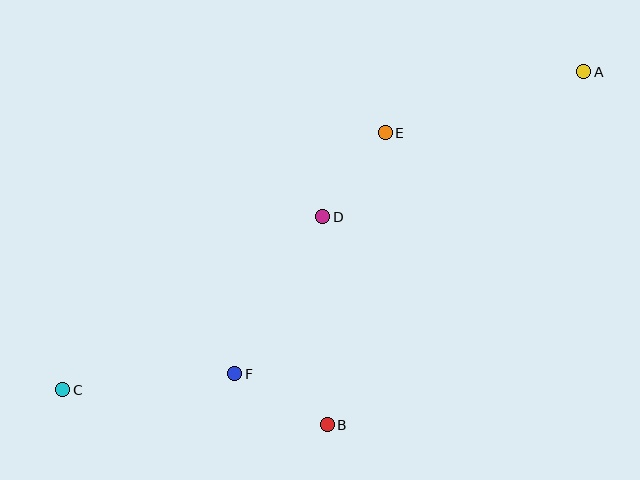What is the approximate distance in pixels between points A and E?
The distance between A and E is approximately 208 pixels.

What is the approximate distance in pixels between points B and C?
The distance between B and C is approximately 267 pixels.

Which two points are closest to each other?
Points D and E are closest to each other.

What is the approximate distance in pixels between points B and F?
The distance between B and F is approximately 106 pixels.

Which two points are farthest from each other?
Points A and C are farthest from each other.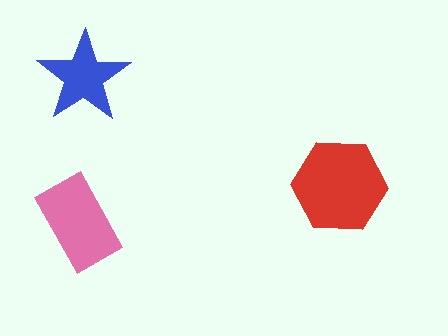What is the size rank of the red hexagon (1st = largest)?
1st.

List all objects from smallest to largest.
The blue star, the pink rectangle, the red hexagon.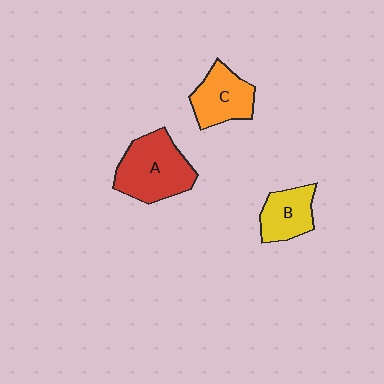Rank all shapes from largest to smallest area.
From largest to smallest: A (red), C (orange), B (yellow).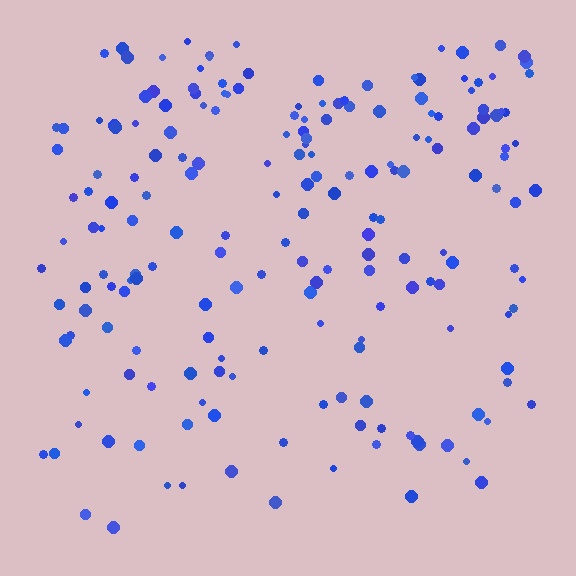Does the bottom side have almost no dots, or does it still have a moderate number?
Still a moderate number, just noticeably fewer than the top.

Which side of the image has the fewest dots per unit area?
The bottom.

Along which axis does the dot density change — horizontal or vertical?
Vertical.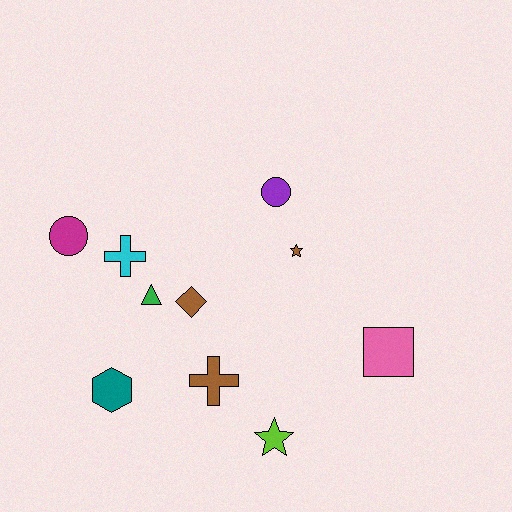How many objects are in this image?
There are 10 objects.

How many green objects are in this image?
There is 1 green object.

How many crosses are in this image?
There are 2 crosses.